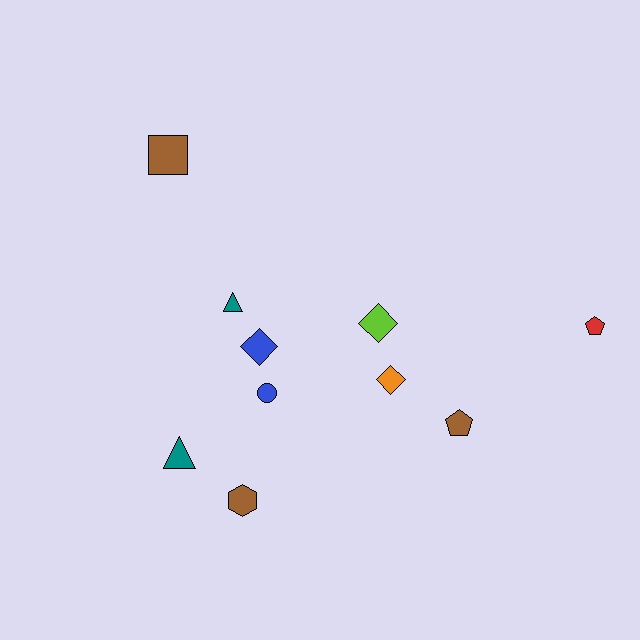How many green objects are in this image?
There are no green objects.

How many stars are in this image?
There are no stars.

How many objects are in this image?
There are 10 objects.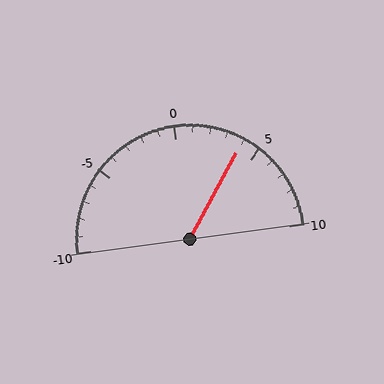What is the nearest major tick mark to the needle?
The nearest major tick mark is 5.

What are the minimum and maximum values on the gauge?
The gauge ranges from -10 to 10.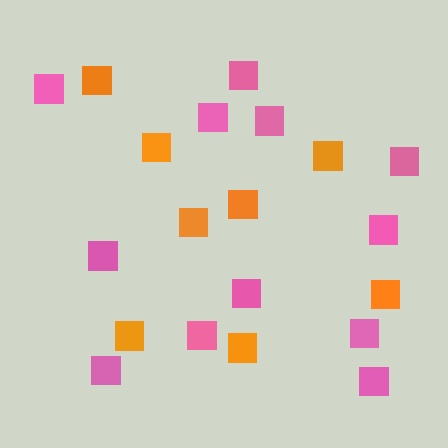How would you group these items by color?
There are 2 groups: one group of orange squares (8) and one group of pink squares (12).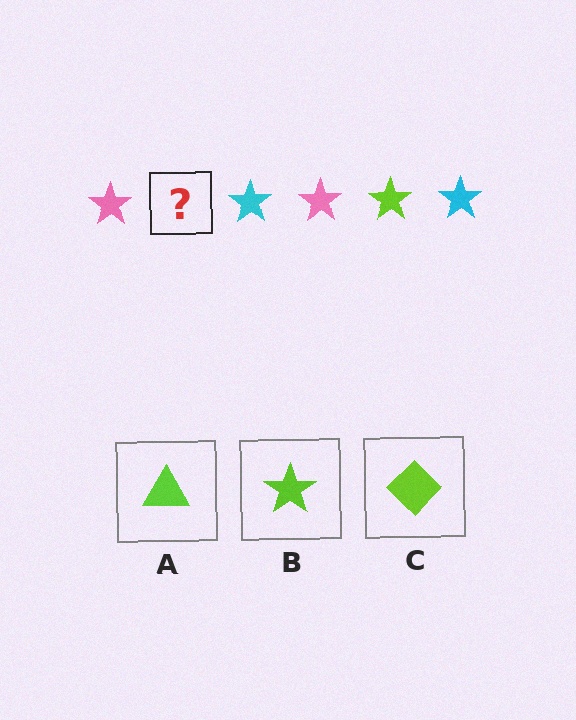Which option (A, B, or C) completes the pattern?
B.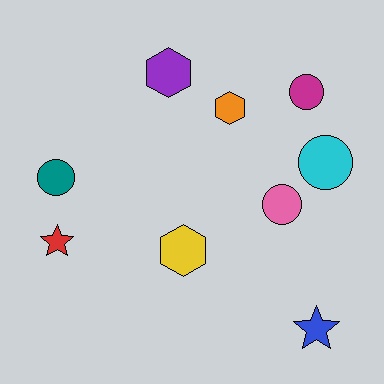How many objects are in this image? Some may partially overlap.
There are 9 objects.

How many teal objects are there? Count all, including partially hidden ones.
There is 1 teal object.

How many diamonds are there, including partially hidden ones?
There are no diamonds.